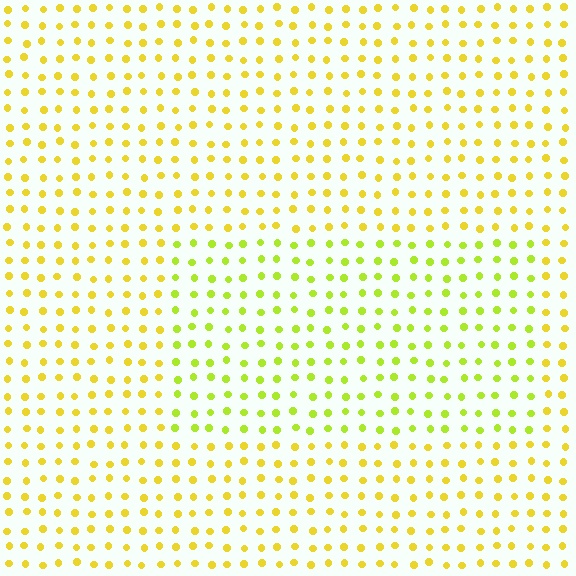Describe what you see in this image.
The image is filled with small yellow elements in a uniform arrangement. A rectangle-shaped region is visible where the elements are tinted to a slightly different hue, forming a subtle color boundary.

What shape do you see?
I see a rectangle.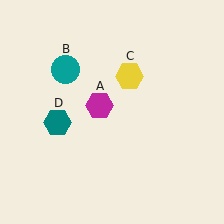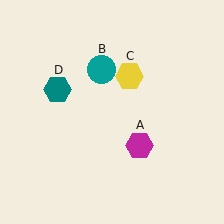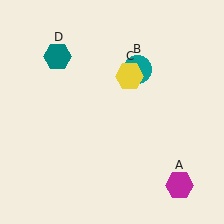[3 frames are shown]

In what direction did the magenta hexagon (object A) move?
The magenta hexagon (object A) moved down and to the right.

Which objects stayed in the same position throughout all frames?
Yellow hexagon (object C) remained stationary.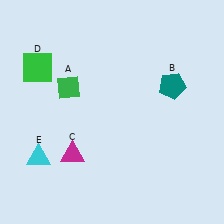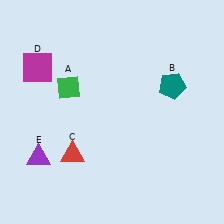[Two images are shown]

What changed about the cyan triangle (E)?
In Image 1, E is cyan. In Image 2, it changed to purple.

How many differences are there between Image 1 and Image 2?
There are 3 differences between the two images.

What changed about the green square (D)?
In Image 1, D is green. In Image 2, it changed to magenta.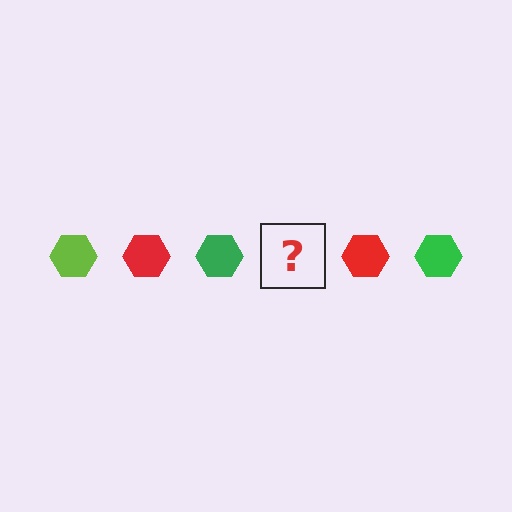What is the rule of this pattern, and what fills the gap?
The rule is that the pattern cycles through lime, red, green hexagons. The gap should be filled with a lime hexagon.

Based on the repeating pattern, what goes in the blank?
The blank should be a lime hexagon.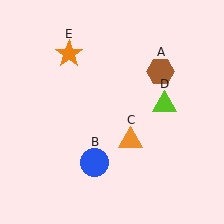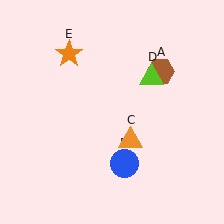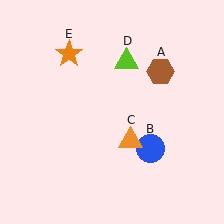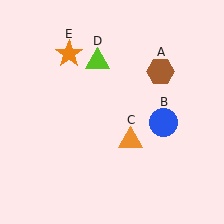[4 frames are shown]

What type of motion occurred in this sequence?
The blue circle (object B), lime triangle (object D) rotated counterclockwise around the center of the scene.